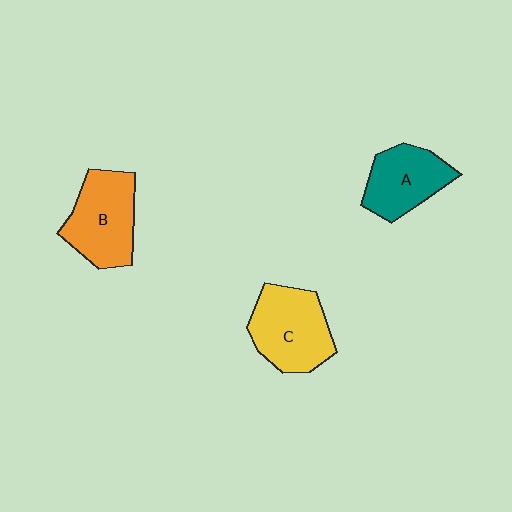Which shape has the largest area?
Shape C (yellow).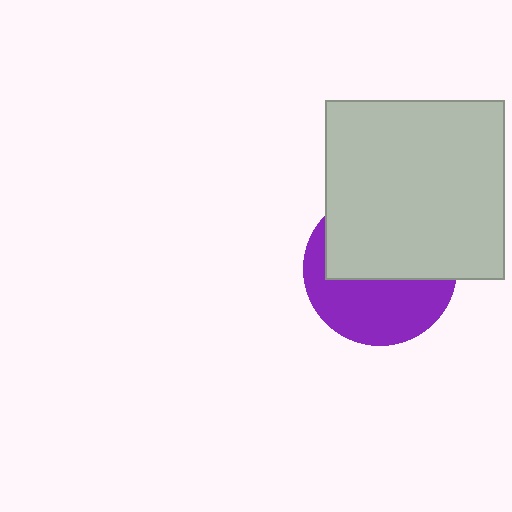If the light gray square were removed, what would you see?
You would see the complete purple circle.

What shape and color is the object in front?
The object in front is a light gray square.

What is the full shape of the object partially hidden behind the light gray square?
The partially hidden object is a purple circle.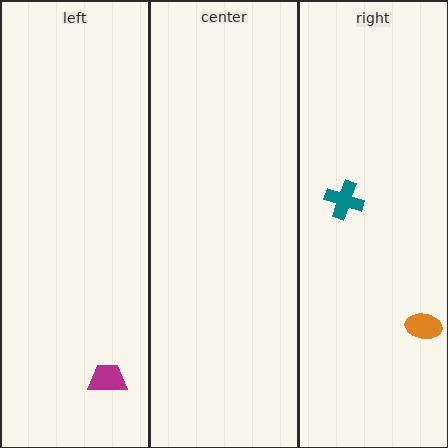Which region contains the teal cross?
The right region.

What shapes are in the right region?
The orange ellipse, the teal cross.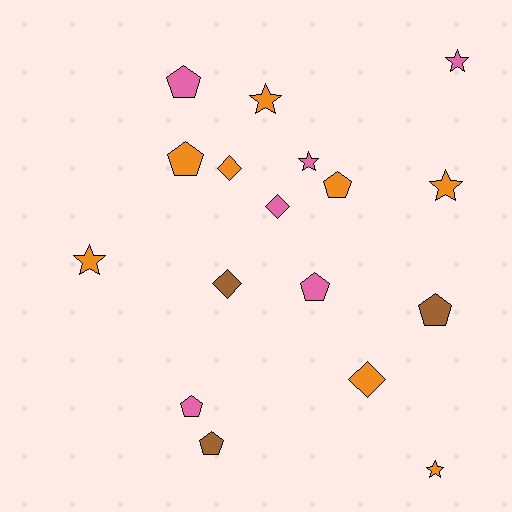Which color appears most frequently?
Orange, with 8 objects.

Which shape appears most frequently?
Pentagon, with 7 objects.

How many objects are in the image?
There are 17 objects.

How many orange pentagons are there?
There are 2 orange pentagons.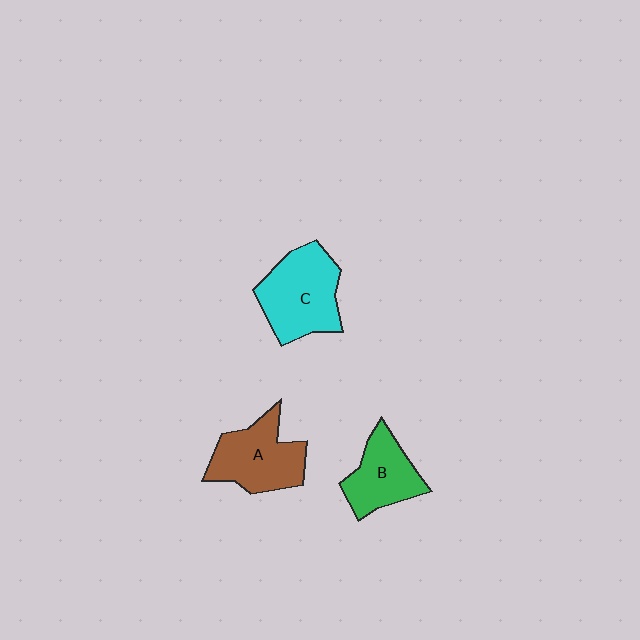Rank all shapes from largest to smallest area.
From largest to smallest: C (cyan), A (brown), B (green).